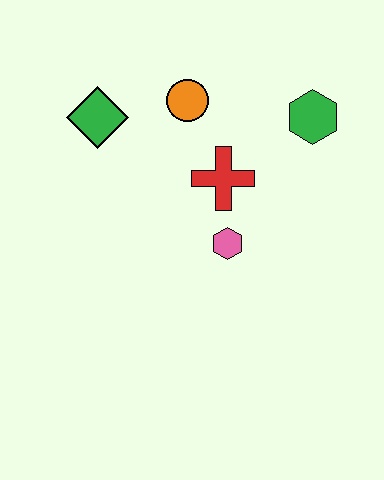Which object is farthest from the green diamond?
The green hexagon is farthest from the green diamond.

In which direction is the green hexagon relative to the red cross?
The green hexagon is to the right of the red cross.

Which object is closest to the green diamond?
The orange circle is closest to the green diamond.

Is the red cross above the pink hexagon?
Yes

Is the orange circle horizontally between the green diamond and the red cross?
Yes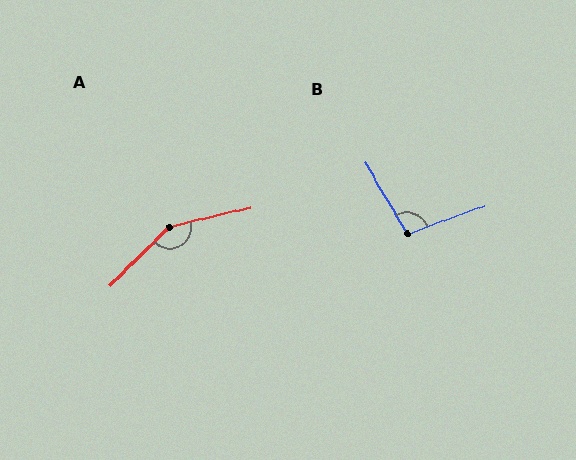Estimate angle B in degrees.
Approximately 100 degrees.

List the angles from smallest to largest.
B (100°), A (149°).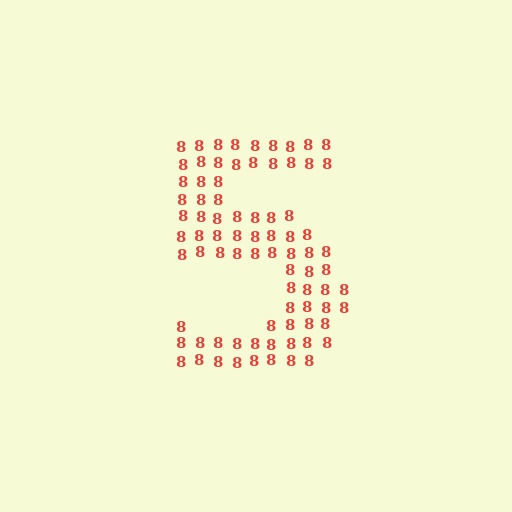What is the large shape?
The large shape is the digit 5.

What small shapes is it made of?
It is made of small digit 8's.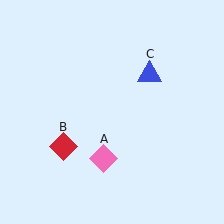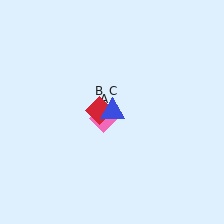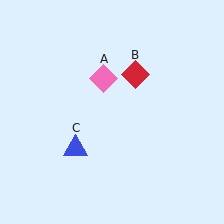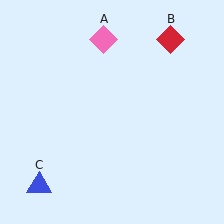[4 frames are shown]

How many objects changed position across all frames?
3 objects changed position: pink diamond (object A), red diamond (object B), blue triangle (object C).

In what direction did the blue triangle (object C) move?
The blue triangle (object C) moved down and to the left.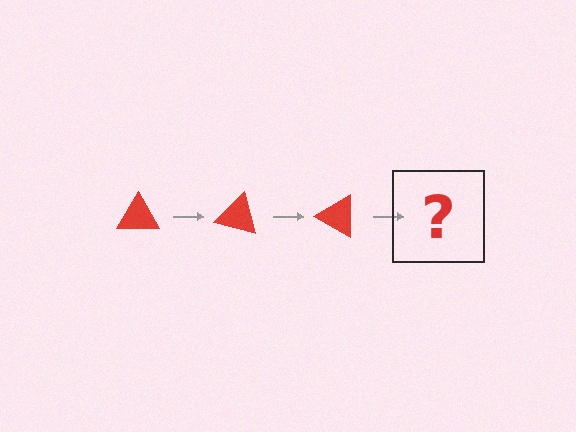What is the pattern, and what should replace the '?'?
The pattern is that the triangle rotates 15 degrees each step. The '?' should be a red triangle rotated 45 degrees.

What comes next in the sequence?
The next element should be a red triangle rotated 45 degrees.